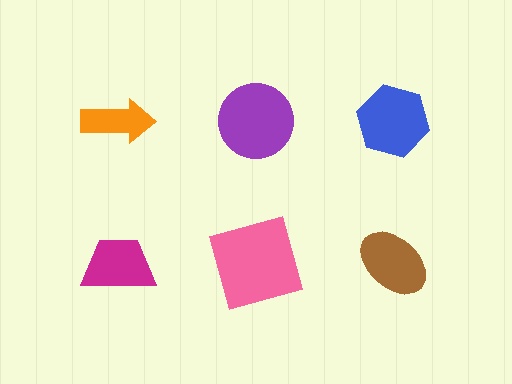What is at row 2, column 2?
A pink square.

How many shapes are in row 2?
3 shapes.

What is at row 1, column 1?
An orange arrow.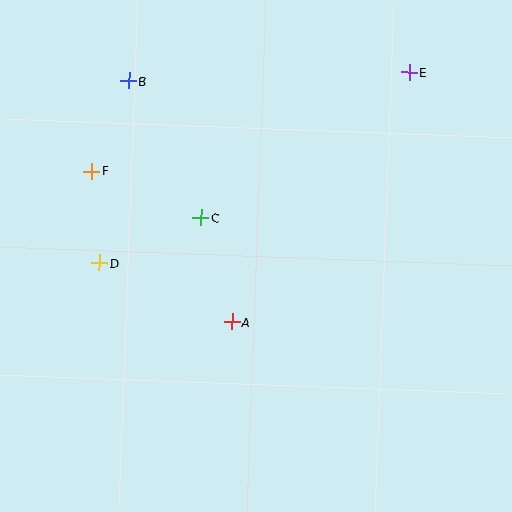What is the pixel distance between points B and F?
The distance between B and F is 97 pixels.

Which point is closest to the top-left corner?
Point B is closest to the top-left corner.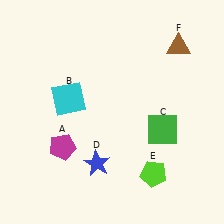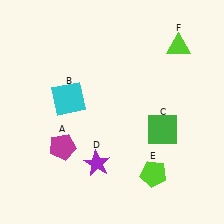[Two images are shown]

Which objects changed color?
D changed from blue to purple. F changed from brown to lime.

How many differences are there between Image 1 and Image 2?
There are 2 differences between the two images.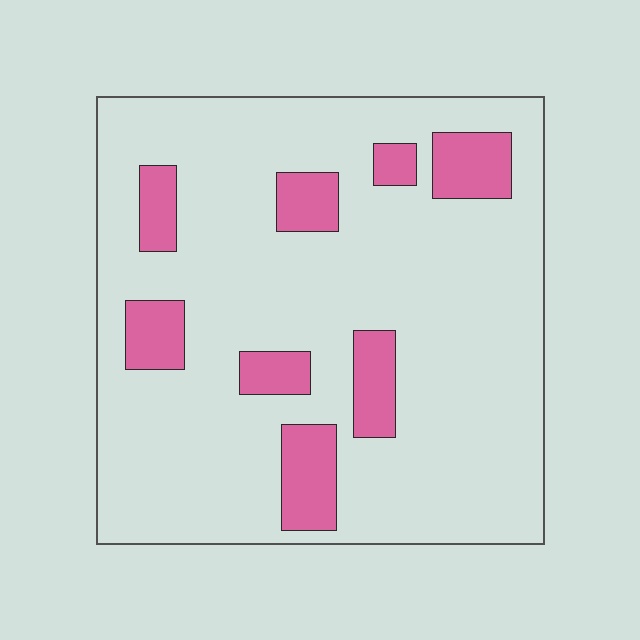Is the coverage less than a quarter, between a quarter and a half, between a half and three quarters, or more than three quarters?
Less than a quarter.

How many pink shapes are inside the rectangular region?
8.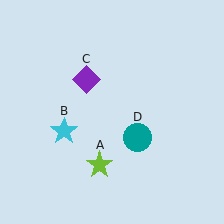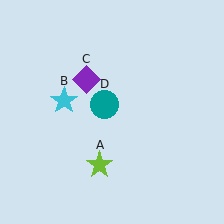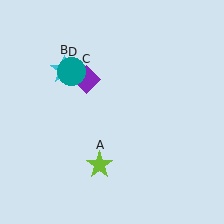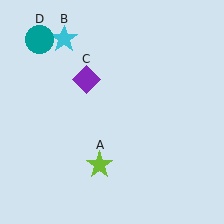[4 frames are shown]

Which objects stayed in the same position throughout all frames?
Lime star (object A) and purple diamond (object C) remained stationary.